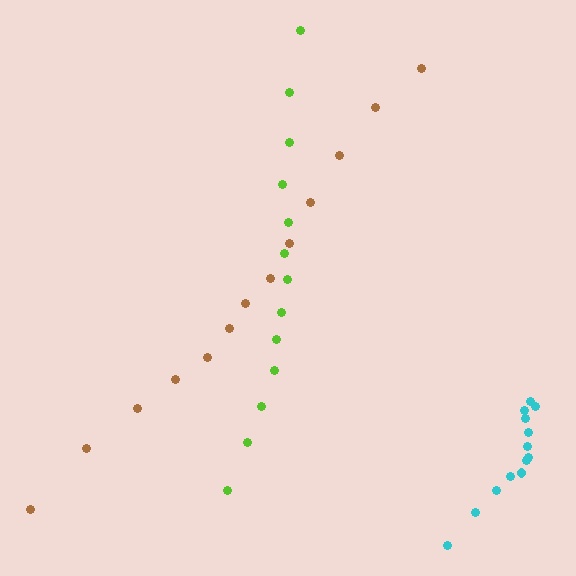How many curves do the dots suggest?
There are 3 distinct paths.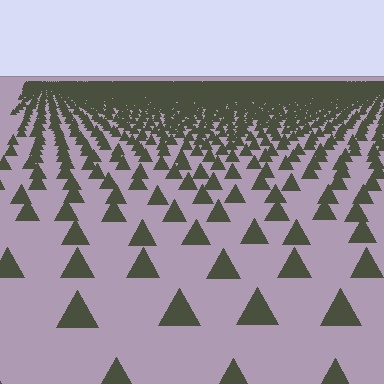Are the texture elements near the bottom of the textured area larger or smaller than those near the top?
Larger. Near the bottom, elements are closer to the viewer and appear at a bigger on-screen size.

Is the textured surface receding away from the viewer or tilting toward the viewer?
The surface is receding away from the viewer. Texture elements get smaller and denser toward the top.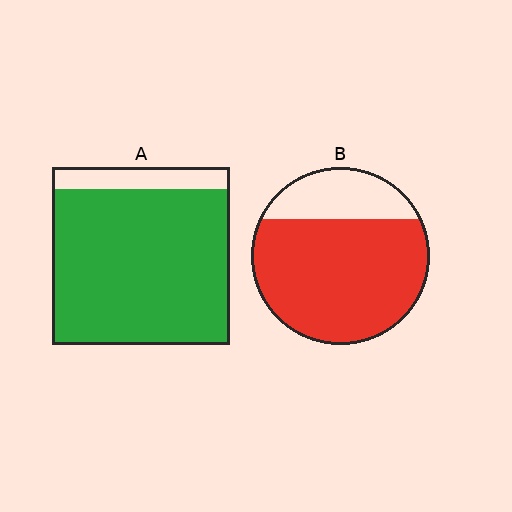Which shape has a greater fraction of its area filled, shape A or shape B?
Shape A.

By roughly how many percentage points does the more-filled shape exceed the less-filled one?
By roughly 10 percentage points (A over B).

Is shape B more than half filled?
Yes.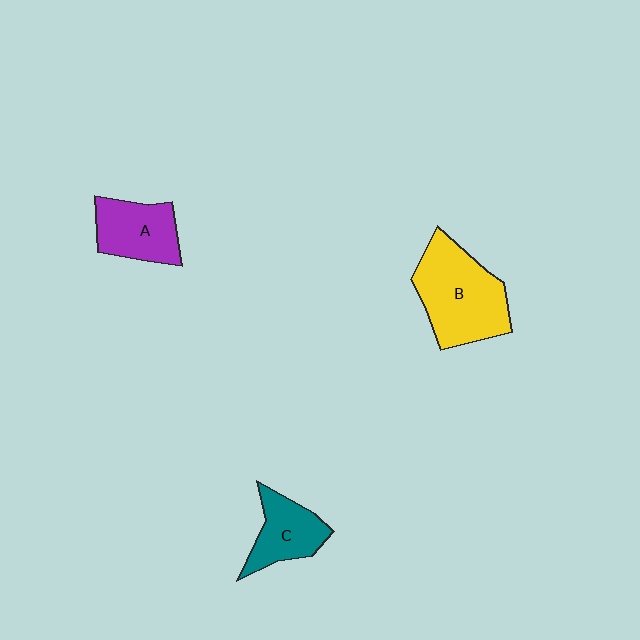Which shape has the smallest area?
Shape C (teal).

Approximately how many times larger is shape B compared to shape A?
Approximately 1.6 times.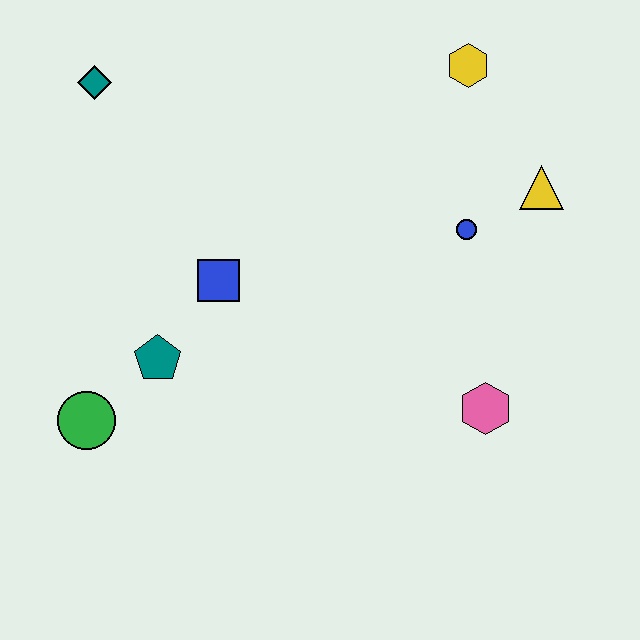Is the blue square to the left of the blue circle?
Yes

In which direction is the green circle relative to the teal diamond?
The green circle is below the teal diamond.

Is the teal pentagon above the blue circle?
No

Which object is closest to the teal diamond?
The blue square is closest to the teal diamond.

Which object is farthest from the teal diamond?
The pink hexagon is farthest from the teal diamond.